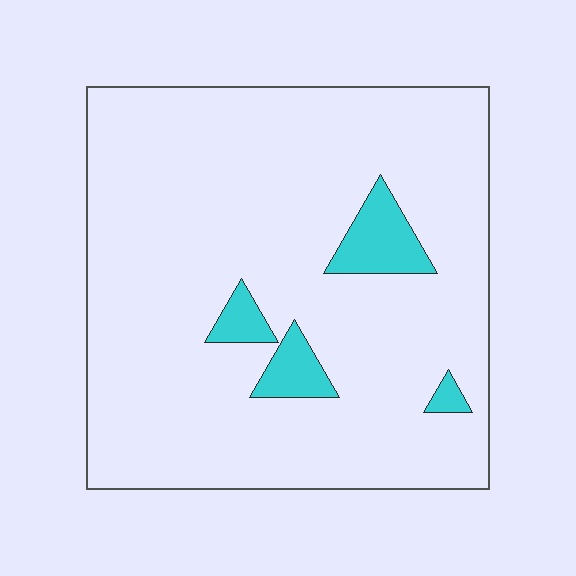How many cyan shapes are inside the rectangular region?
4.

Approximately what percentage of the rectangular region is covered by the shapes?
Approximately 10%.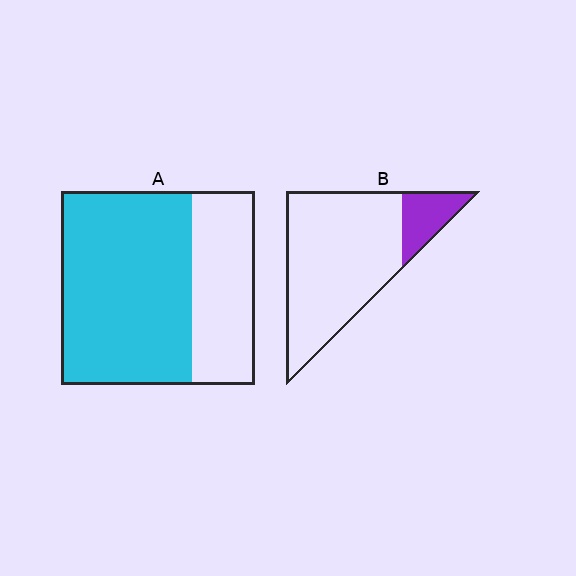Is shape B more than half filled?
No.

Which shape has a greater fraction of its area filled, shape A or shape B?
Shape A.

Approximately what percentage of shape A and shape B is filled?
A is approximately 70% and B is approximately 15%.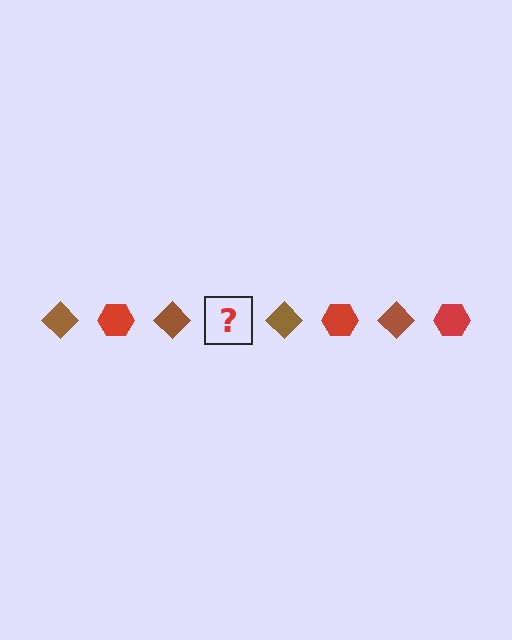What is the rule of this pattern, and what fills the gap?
The rule is that the pattern alternates between brown diamond and red hexagon. The gap should be filled with a red hexagon.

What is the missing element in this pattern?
The missing element is a red hexagon.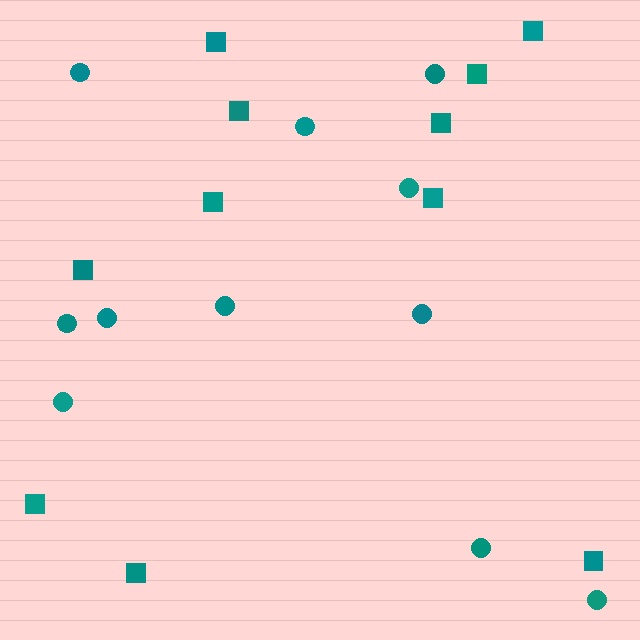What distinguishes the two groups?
There are 2 groups: one group of squares (11) and one group of circles (11).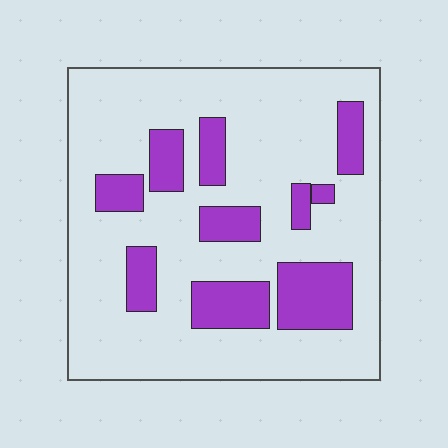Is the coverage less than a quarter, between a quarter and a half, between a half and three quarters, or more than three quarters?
Less than a quarter.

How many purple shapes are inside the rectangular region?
10.